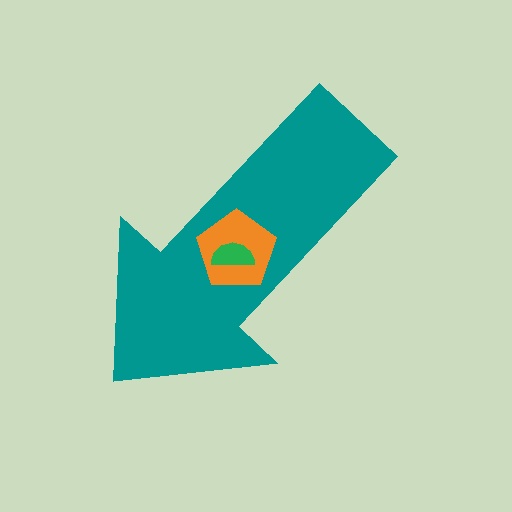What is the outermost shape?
The teal arrow.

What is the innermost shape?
The green semicircle.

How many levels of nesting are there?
3.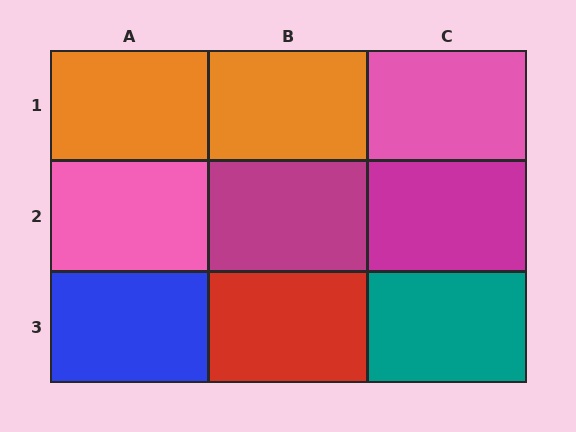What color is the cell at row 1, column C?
Pink.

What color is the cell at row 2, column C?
Magenta.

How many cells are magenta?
2 cells are magenta.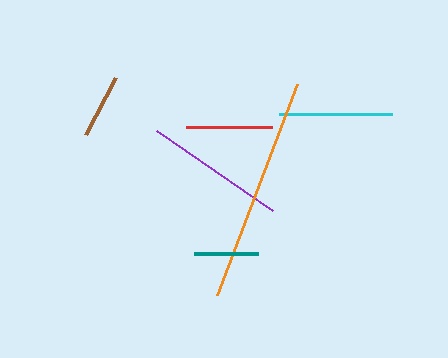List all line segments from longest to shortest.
From longest to shortest: orange, purple, cyan, red, brown, teal.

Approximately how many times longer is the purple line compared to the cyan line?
The purple line is approximately 1.3 times the length of the cyan line.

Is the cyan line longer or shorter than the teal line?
The cyan line is longer than the teal line.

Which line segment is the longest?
The orange line is the longest at approximately 226 pixels.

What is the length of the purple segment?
The purple segment is approximately 141 pixels long.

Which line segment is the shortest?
The teal line is the shortest at approximately 64 pixels.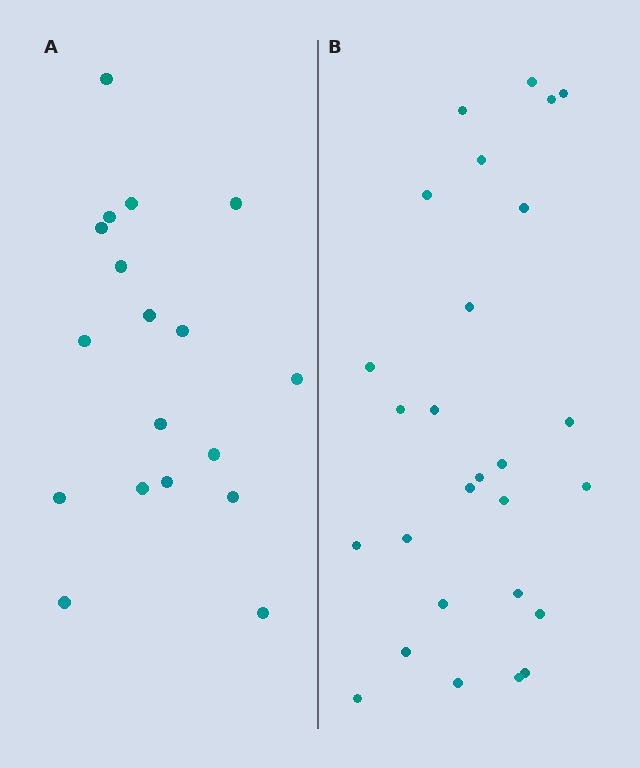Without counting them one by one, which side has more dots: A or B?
Region B (the right region) has more dots.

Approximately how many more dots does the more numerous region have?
Region B has roughly 8 or so more dots than region A.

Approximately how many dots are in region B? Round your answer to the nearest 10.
About 30 dots. (The exact count is 27, which rounds to 30.)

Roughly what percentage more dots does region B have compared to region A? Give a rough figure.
About 50% more.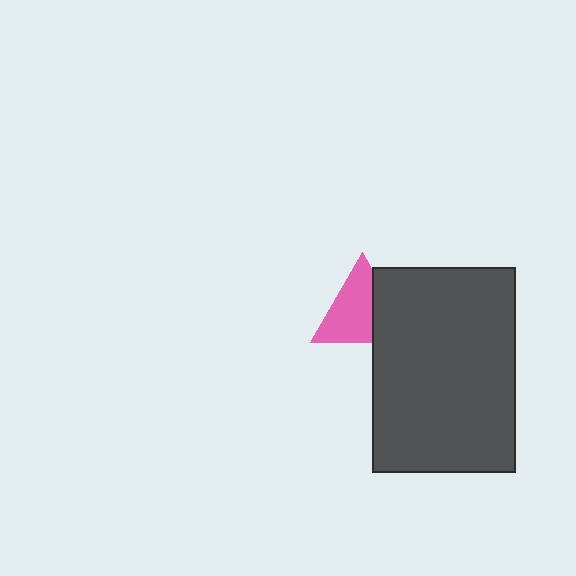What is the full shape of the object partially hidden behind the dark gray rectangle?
The partially hidden object is a pink triangle.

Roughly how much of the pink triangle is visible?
Most of it is visible (roughly 66%).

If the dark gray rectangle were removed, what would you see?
You would see the complete pink triangle.